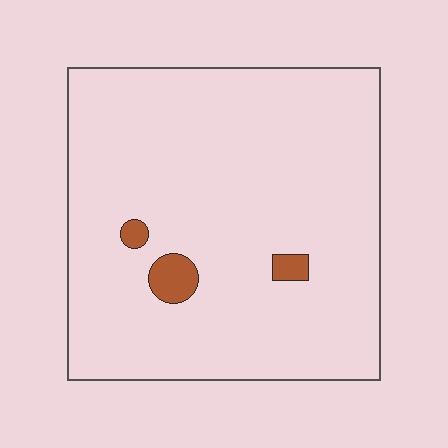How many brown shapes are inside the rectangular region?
3.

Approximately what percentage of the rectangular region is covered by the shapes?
Approximately 5%.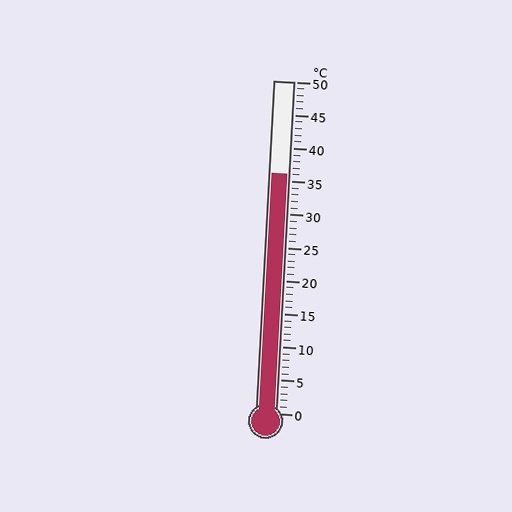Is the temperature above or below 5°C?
The temperature is above 5°C.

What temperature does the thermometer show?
The thermometer shows approximately 36°C.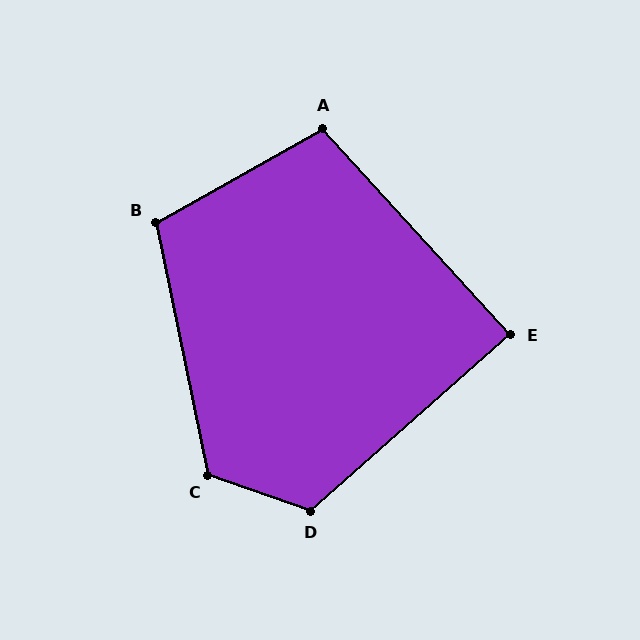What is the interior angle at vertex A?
Approximately 103 degrees (obtuse).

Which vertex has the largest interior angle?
C, at approximately 121 degrees.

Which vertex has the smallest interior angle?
E, at approximately 89 degrees.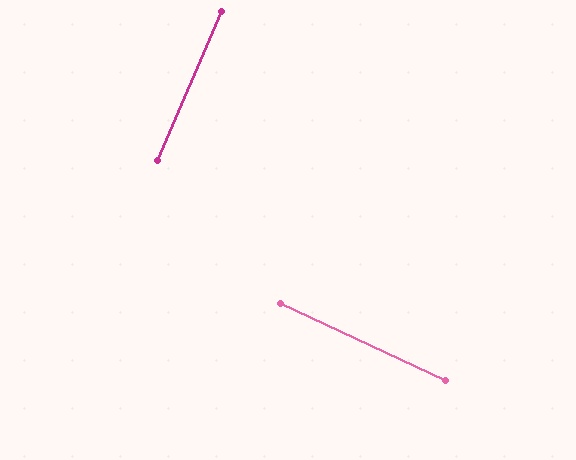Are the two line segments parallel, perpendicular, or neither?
Perpendicular — they meet at approximately 88°.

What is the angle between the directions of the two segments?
Approximately 88 degrees.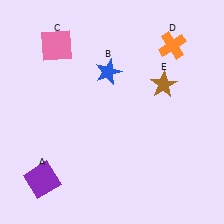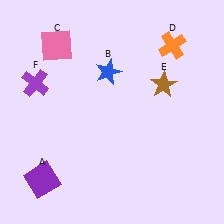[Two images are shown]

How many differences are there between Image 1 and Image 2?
There is 1 difference between the two images.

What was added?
A purple cross (F) was added in Image 2.